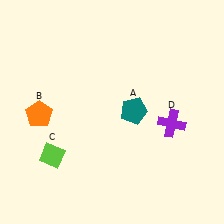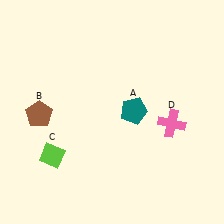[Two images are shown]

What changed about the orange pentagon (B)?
In Image 1, B is orange. In Image 2, it changed to brown.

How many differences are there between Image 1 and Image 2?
There are 2 differences between the two images.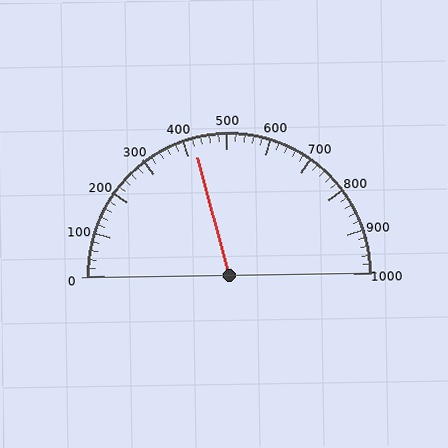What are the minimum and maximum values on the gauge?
The gauge ranges from 0 to 1000.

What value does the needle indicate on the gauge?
The needle indicates approximately 420.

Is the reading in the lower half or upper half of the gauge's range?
The reading is in the lower half of the range (0 to 1000).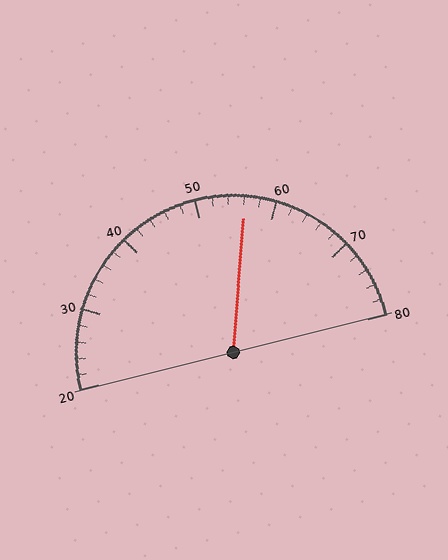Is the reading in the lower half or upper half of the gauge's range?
The reading is in the upper half of the range (20 to 80).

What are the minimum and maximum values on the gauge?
The gauge ranges from 20 to 80.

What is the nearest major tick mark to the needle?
The nearest major tick mark is 60.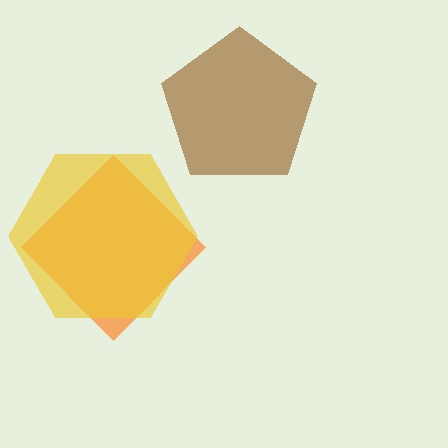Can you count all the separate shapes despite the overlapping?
Yes, there are 3 separate shapes.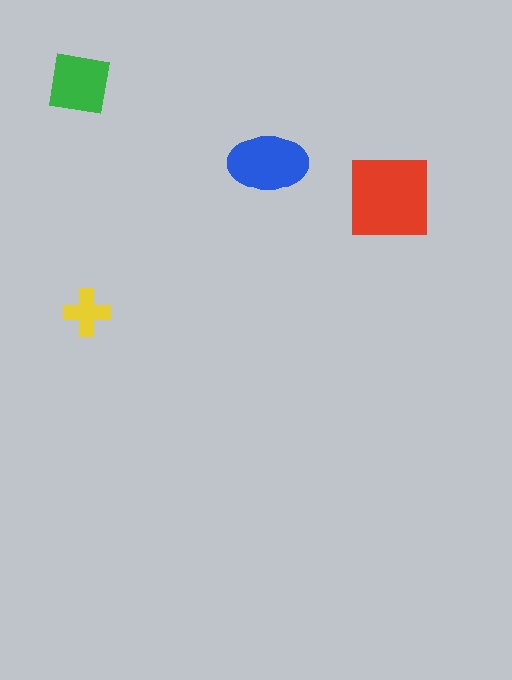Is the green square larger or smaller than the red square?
Smaller.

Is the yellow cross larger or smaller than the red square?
Smaller.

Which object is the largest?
The red square.